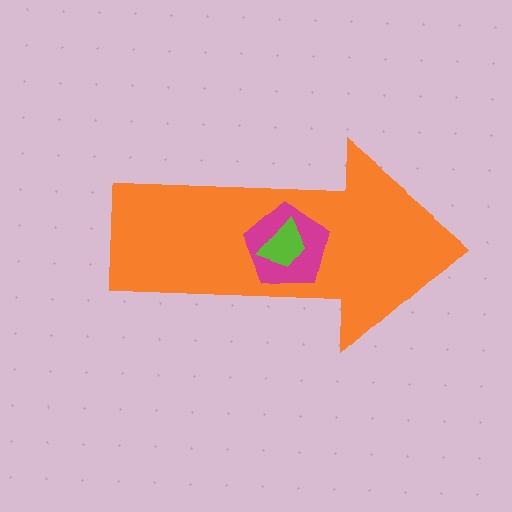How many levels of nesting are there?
3.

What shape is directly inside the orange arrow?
The magenta pentagon.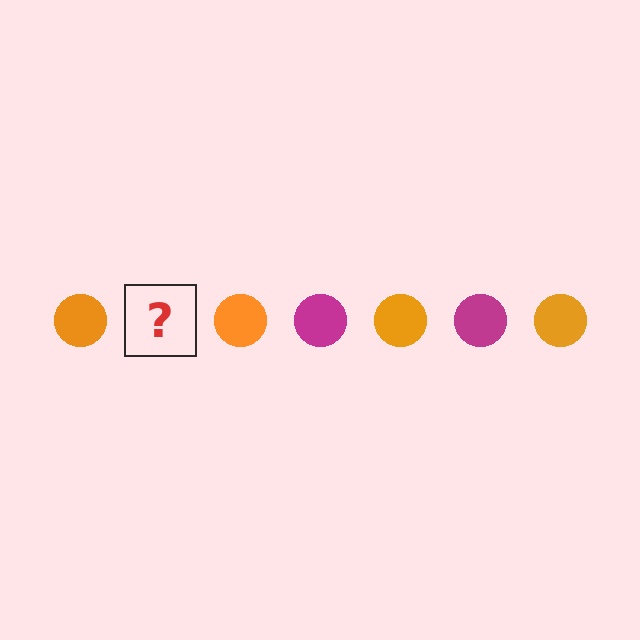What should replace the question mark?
The question mark should be replaced with a magenta circle.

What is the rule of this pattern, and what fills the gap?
The rule is that the pattern cycles through orange, magenta circles. The gap should be filled with a magenta circle.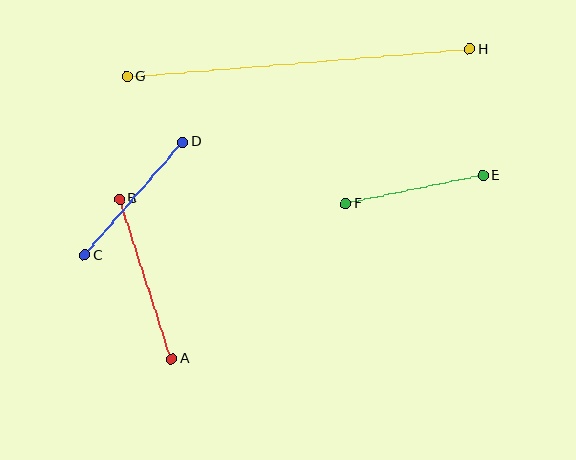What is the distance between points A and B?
The distance is approximately 168 pixels.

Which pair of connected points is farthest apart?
Points G and H are farthest apart.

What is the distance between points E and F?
The distance is approximately 140 pixels.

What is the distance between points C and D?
The distance is approximately 150 pixels.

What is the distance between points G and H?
The distance is approximately 344 pixels.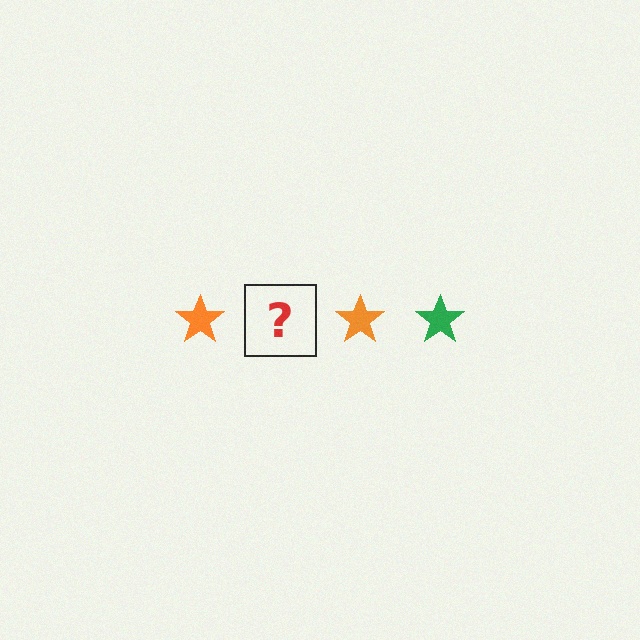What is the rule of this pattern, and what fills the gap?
The rule is that the pattern cycles through orange, green stars. The gap should be filled with a green star.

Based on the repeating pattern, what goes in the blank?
The blank should be a green star.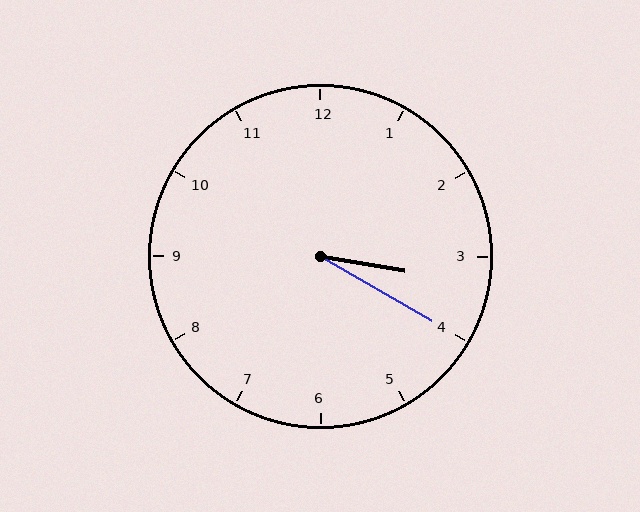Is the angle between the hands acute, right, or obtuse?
It is acute.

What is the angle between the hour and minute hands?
Approximately 20 degrees.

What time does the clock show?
3:20.